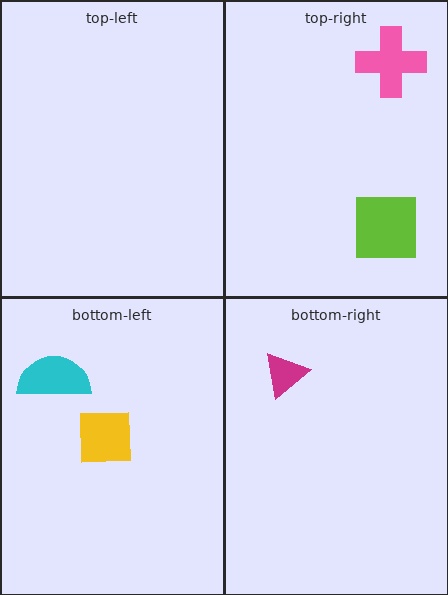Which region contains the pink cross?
The top-right region.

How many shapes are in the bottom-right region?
1.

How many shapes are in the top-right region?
2.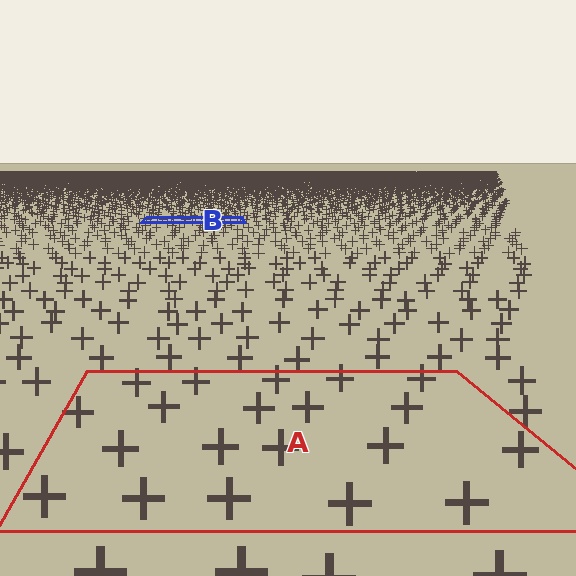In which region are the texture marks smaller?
The texture marks are smaller in region B, because it is farther away.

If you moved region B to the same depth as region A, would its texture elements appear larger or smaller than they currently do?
They would appear larger. At a closer depth, the same texture elements are projected at a bigger on-screen size.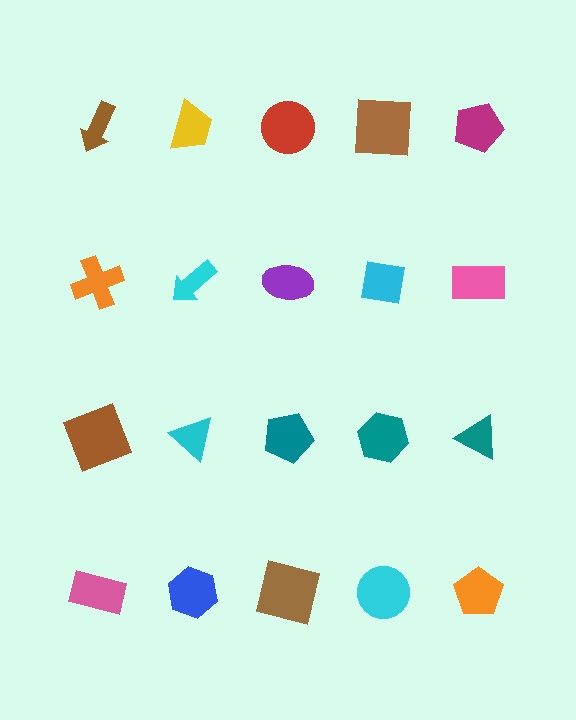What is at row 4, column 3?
A brown square.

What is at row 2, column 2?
A cyan arrow.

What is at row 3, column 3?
A teal pentagon.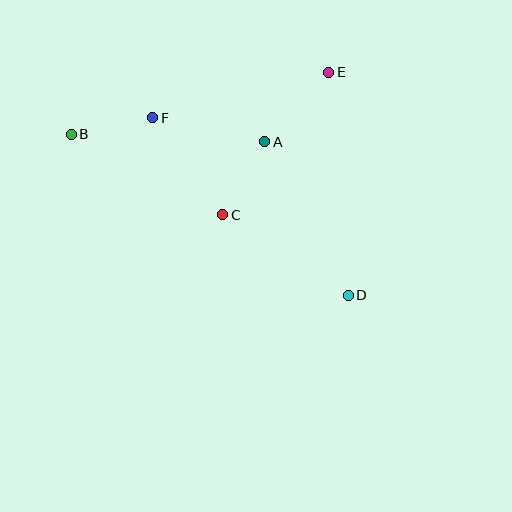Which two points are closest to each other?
Points B and F are closest to each other.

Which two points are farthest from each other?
Points B and D are farthest from each other.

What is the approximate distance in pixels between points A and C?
The distance between A and C is approximately 84 pixels.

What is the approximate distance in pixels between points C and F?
The distance between C and F is approximately 120 pixels.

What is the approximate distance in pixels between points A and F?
The distance between A and F is approximately 115 pixels.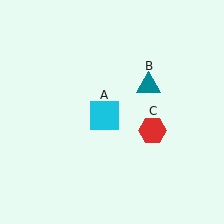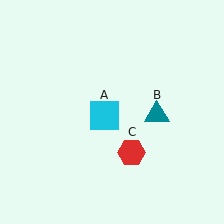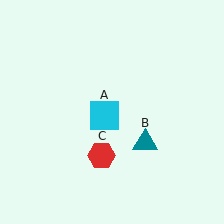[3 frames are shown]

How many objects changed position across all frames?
2 objects changed position: teal triangle (object B), red hexagon (object C).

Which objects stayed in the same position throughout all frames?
Cyan square (object A) remained stationary.